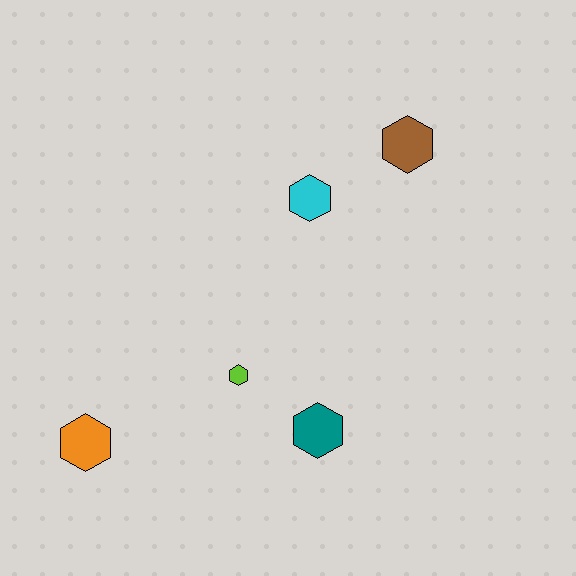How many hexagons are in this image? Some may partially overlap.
There are 5 hexagons.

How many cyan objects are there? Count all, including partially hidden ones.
There is 1 cyan object.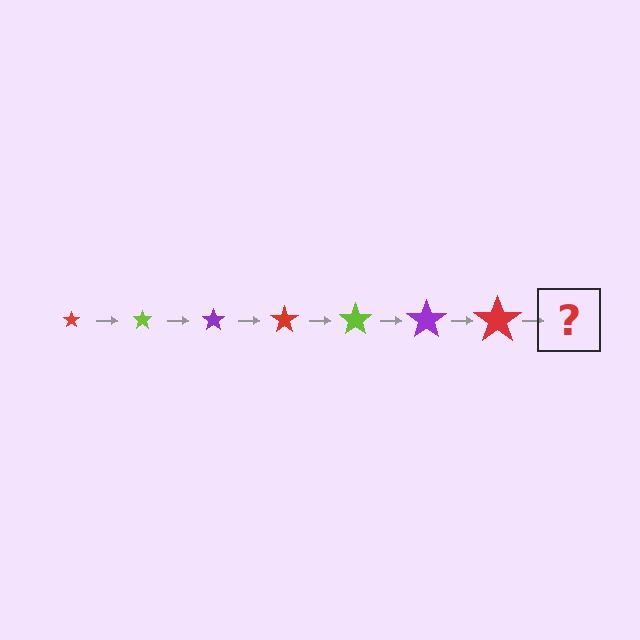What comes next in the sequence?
The next element should be a lime star, larger than the previous one.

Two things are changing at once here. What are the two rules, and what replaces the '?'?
The two rules are that the star grows larger each step and the color cycles through red, lime, and purple. The '?' should be a lime star, larger than the previous one.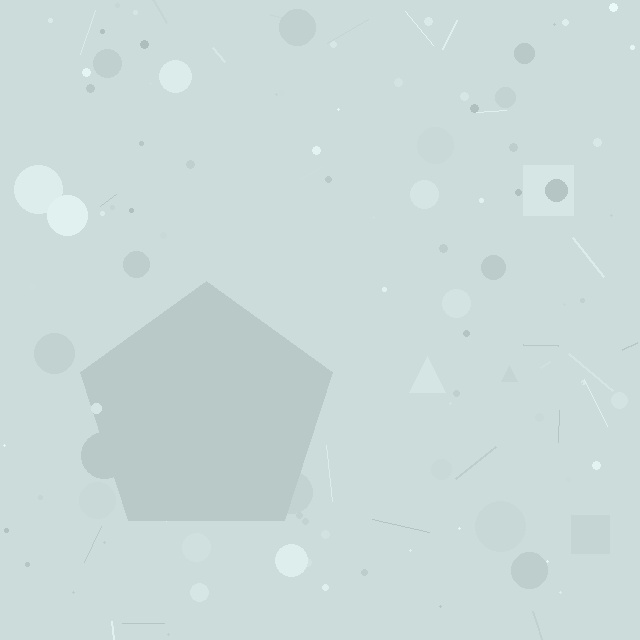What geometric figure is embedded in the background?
A pentagon is embedded in the background.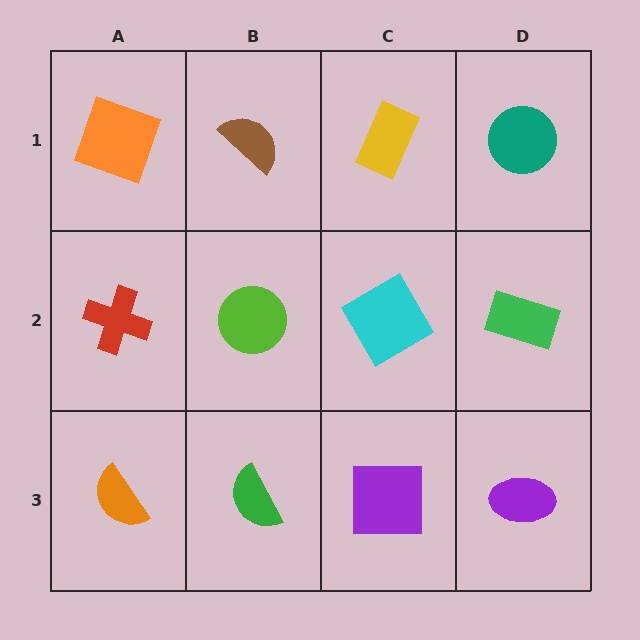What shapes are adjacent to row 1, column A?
A red cross (row 2, column A), a brown semicircle (row 1, column B).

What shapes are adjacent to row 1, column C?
A cyan diamond (row 2, column C), a brown semicircle (row 1, column B), a teal circle (row 1, column D).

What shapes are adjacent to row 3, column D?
A green rectangle (row 2, column D), a purple square (row 3, column C).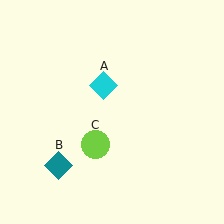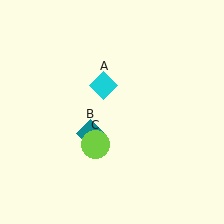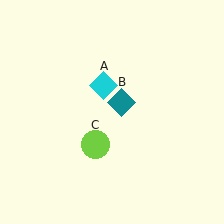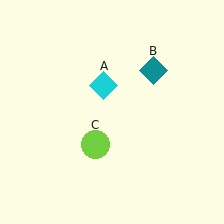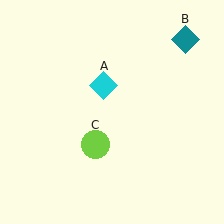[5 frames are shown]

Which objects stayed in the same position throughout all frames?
Cyan diamond (object A) and lime circle (object C) remained stationary.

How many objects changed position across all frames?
1 object changed position: teal diamond (object B).